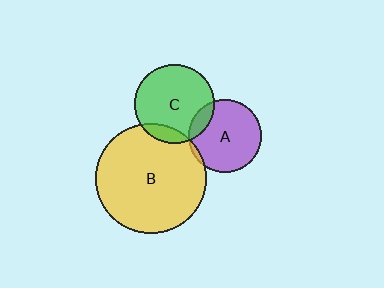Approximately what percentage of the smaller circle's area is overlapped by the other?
Approximately 15%.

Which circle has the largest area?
Circle B (yellow).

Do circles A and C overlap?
Yes.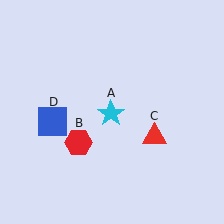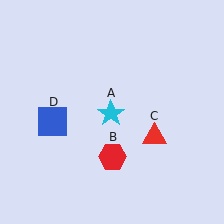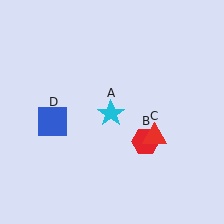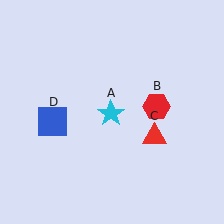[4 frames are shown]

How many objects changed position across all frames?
1 object changed position: red hexagon (object B).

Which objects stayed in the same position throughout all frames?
Cyan star (object A) and red triangle (object C) and blue square (object D) remained stationary.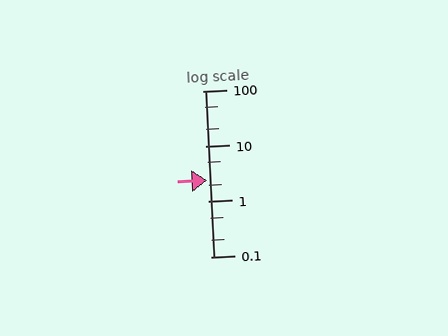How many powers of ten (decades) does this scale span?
The scale spans 3 decades, from 0.1 to 100.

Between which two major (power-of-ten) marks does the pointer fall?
The pointer is between 1 and 10.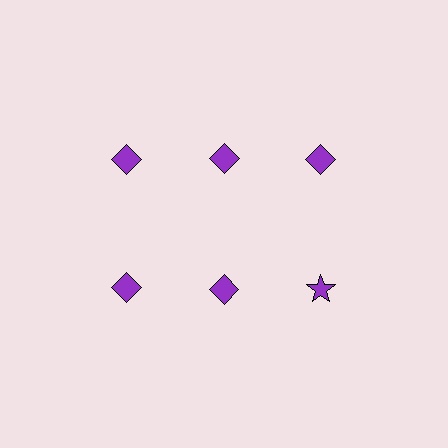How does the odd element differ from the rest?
It has a different shape: star instead of diamond.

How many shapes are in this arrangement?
There are 6 shapes arranged in a grid pattern.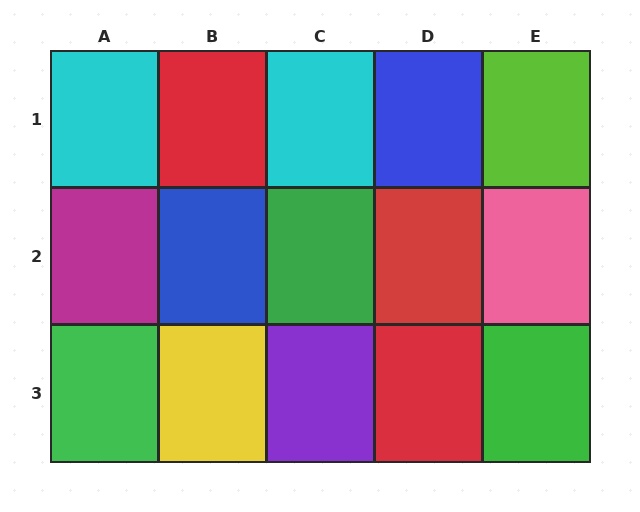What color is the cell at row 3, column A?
Green.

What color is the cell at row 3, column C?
Purple.